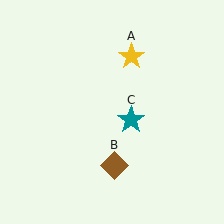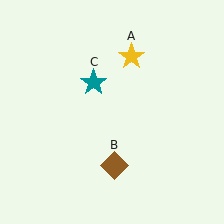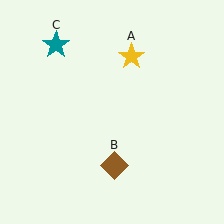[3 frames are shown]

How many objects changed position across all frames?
1 object changed position: teal star (object C).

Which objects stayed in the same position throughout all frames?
Yellow star (object A) and brown diamond (object B) remained stationary.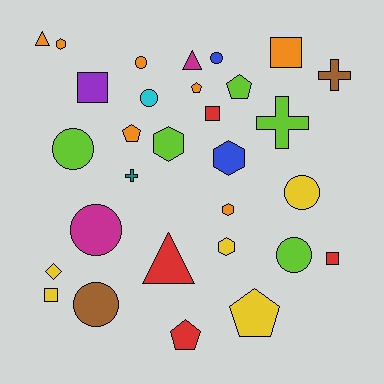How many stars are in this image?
There are no stars.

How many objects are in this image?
There are 30 objects.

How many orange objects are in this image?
There are 7 orange objects.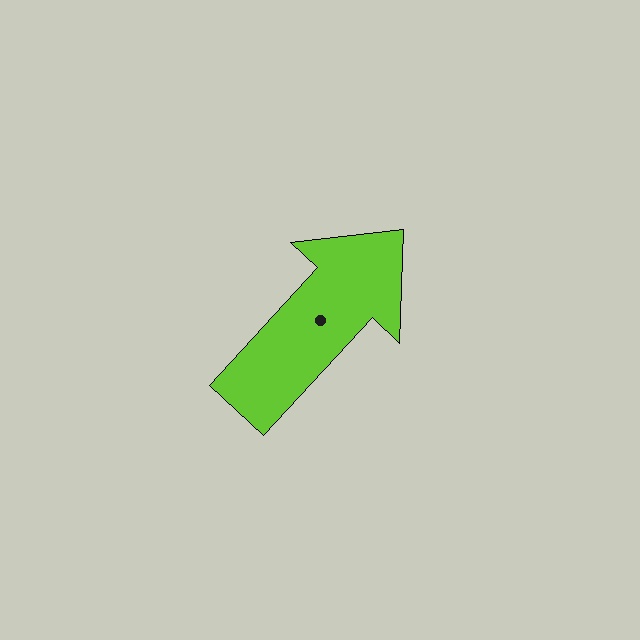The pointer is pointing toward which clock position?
Roughly 1 o'clock.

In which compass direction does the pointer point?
Northeast.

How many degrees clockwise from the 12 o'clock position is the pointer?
Approximately 43 degrees.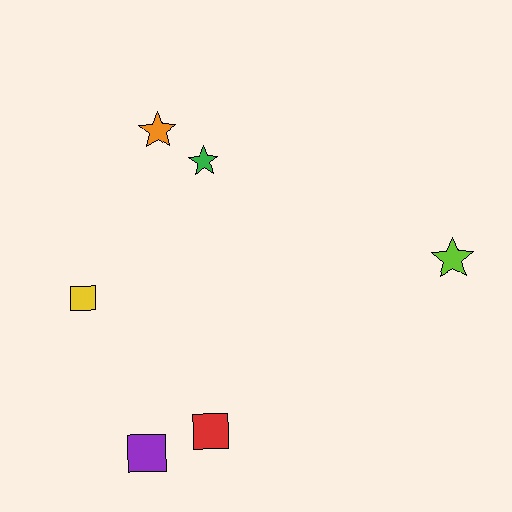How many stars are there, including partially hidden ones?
There are 3 stars.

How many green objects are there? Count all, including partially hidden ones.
There is 1 green object.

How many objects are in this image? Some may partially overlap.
There are 6 objects.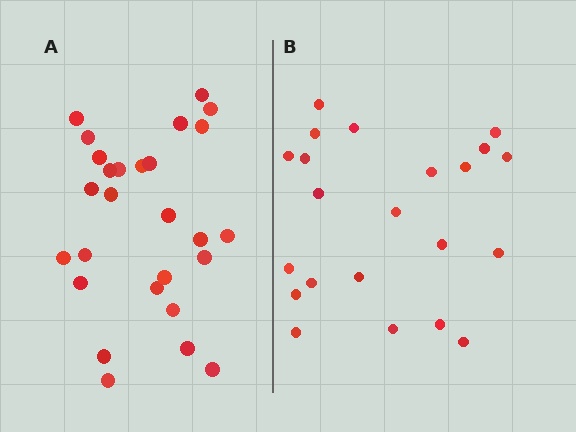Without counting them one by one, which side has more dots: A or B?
Region A (the left region) has more dots.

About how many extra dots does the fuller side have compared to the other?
Region A has about 5 more dots than region B.